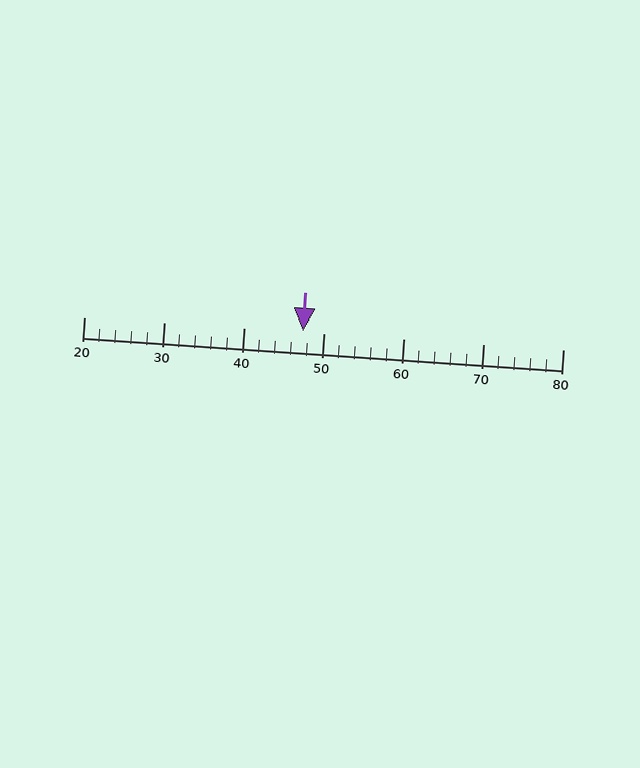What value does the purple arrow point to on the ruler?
The purple arrow points to approximately 47.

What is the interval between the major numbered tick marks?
The major tick marks are spaced 10 units apart.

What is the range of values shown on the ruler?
The ruler shows values from 20 to 80.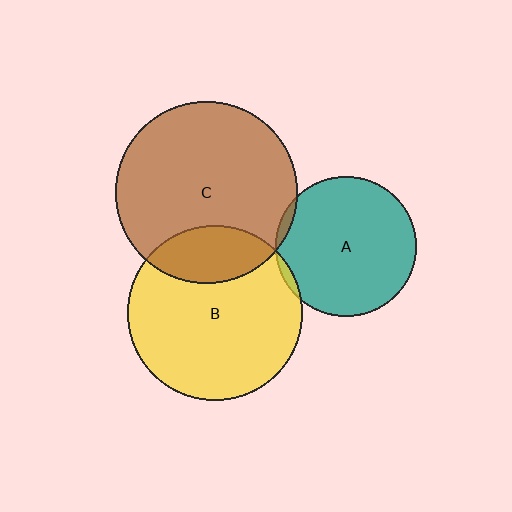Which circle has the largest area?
Circle C (brown).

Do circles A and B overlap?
Yes.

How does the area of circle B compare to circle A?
Approximately 1.6 times.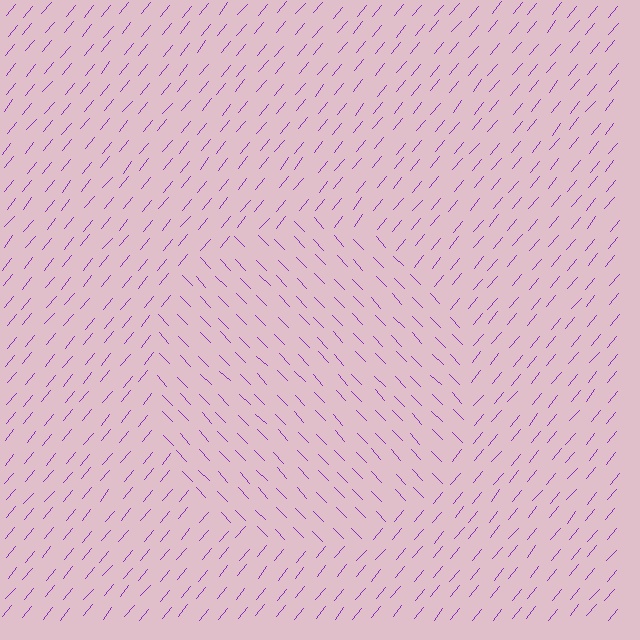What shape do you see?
I see a circle.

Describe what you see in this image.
The image is filled with small purple line segments. A circle region in the image has lines oriented differently from the surrounding lines, creating a visible texture boundary.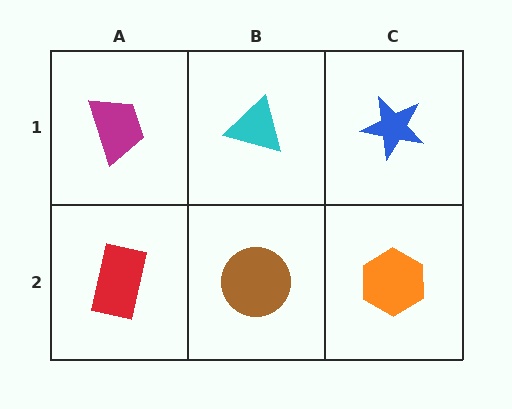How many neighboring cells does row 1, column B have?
3.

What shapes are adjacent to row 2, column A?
A magenta trapezoid (row 1, column A), a brown circle (row 2, column B).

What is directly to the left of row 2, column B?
A red rectangle.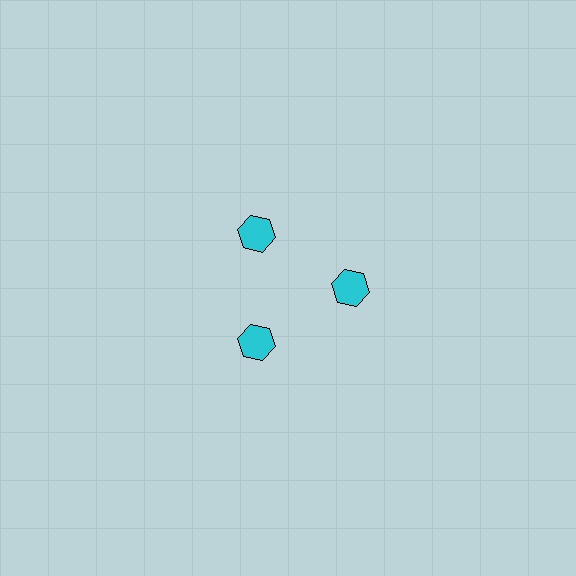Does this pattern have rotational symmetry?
Yes, this pattern has 3-fold rotational symmetry. It looks the same after rotating 120 degrees around the center.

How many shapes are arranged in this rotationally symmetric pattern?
There are 3 shapes, arranged in 3 groups of 1.